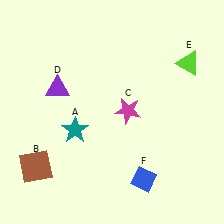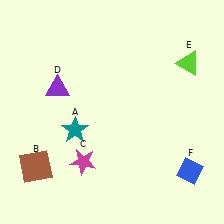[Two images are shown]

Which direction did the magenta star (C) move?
The magenta star (C) moved down.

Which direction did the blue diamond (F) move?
The blue diamond (F) moved right.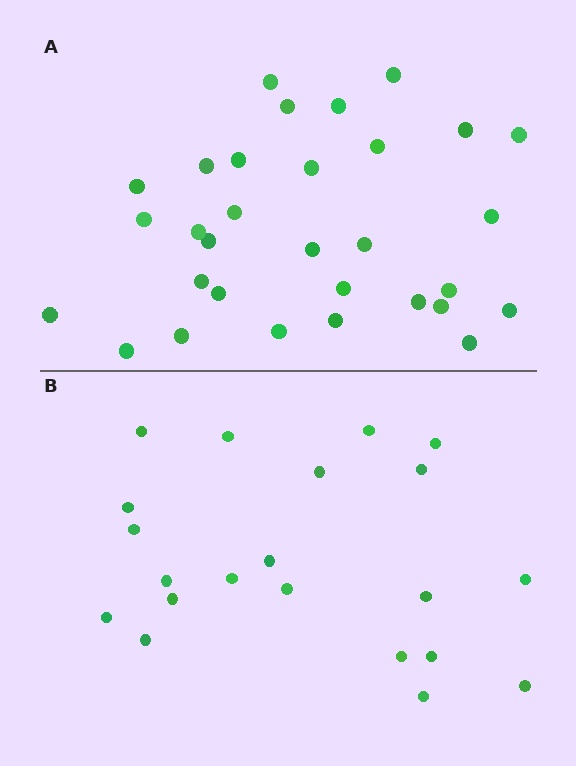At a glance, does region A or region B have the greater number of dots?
Region A (the top region) has more dots.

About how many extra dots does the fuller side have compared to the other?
Region A has roughly 10 or so more dots than region B.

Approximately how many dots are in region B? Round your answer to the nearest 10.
About 20 dots. (The exact count is 21, which rounds to 20.)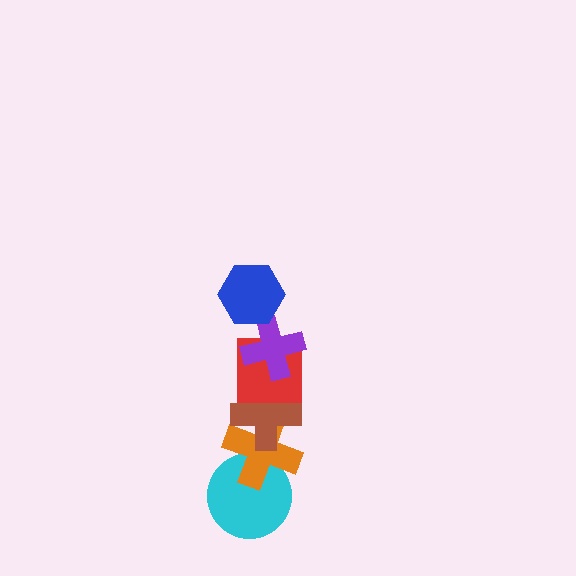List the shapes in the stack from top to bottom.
From top to bottom: the blue hexagon, the purple cross, the red square, the brown cross, the orange cross, the cyan circle.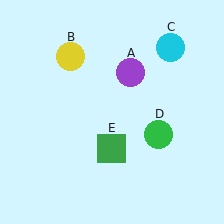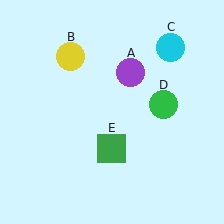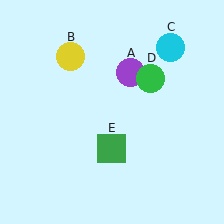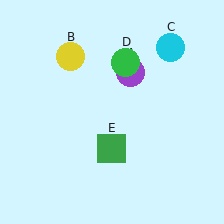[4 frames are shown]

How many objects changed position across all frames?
1 object changed position: green circle (object D).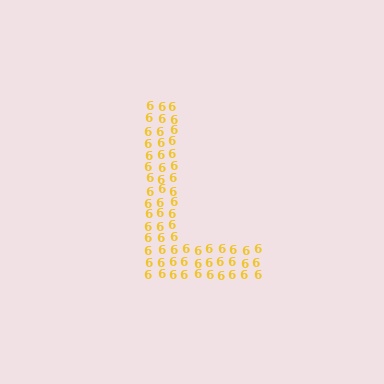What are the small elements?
The small elements are digit 6's.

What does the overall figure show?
The overall figure shows the letter L.